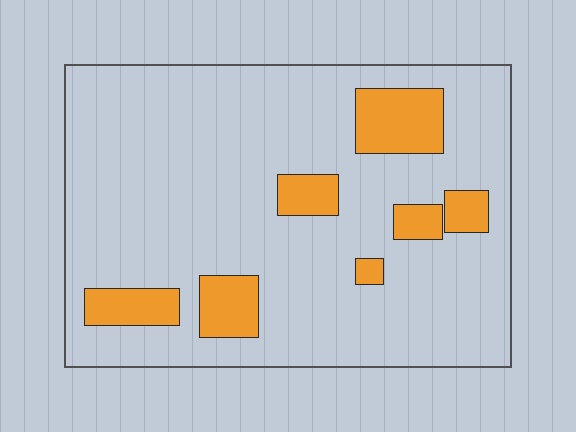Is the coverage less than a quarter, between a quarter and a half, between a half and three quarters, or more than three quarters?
Less than a quarter.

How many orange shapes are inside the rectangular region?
7.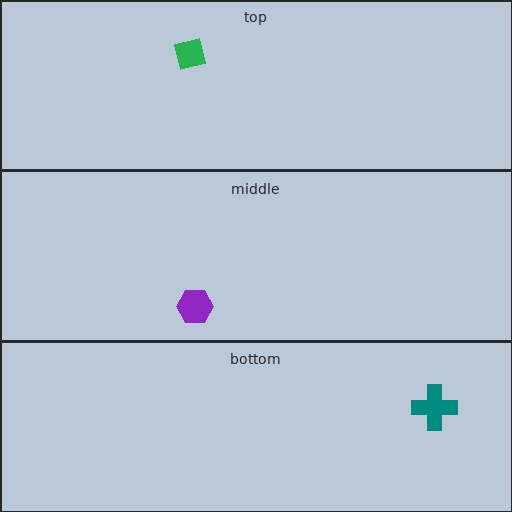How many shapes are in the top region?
1.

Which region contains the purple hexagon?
The middle region.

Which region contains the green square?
The top region.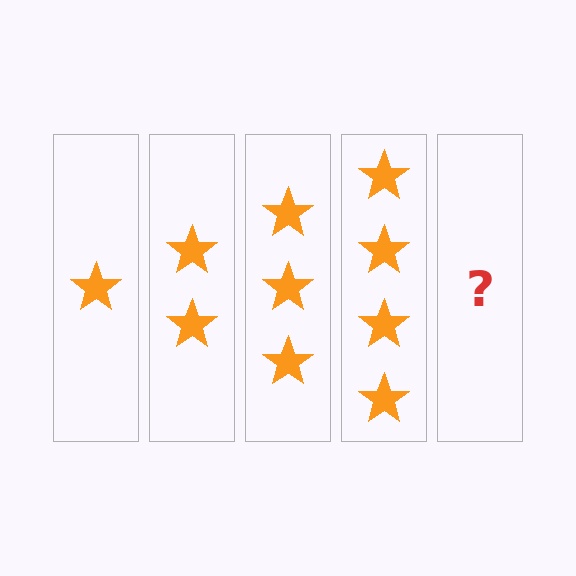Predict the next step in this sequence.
The next step is 5 stars.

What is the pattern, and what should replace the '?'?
The pattern is that each step adds one more star. The '?' should be 5 stars.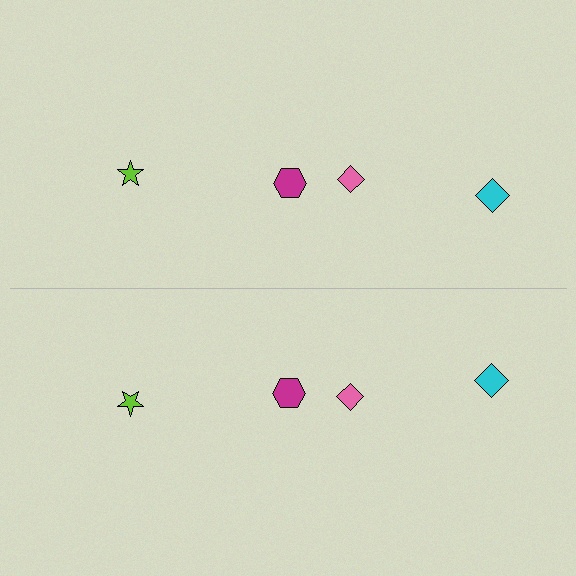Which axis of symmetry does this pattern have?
The pattern has a horizontal axis of symmetry running through the center of the image.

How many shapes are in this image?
There are 8 shapes in this image.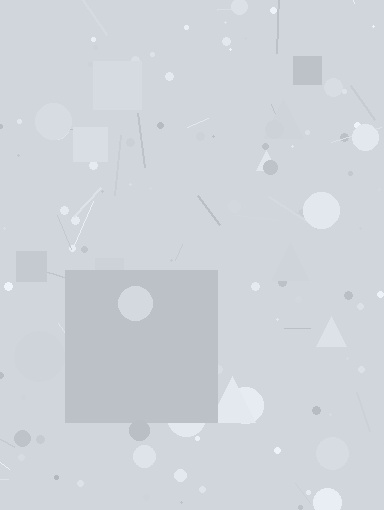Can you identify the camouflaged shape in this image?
The camouflaged shape is a square.